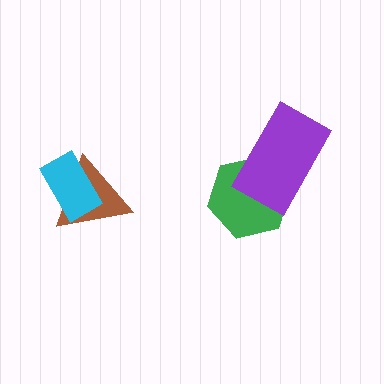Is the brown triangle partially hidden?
Yes, it is partially covered by another shape.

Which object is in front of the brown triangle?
The cyan rectangle is in front of the brown triangle.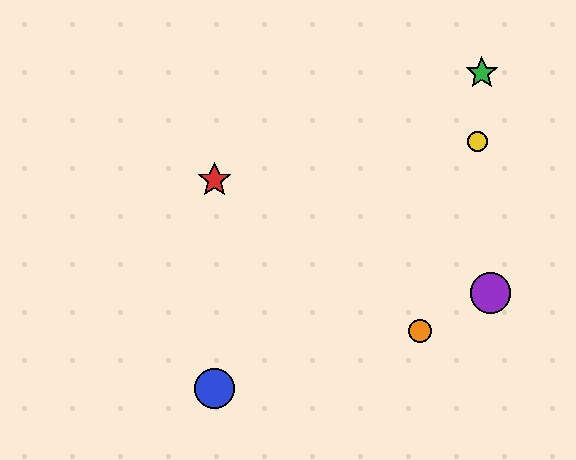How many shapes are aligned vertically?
2 shapes (the red star, the blue circle) are aligned vertically.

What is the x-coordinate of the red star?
The red star is at x≈215.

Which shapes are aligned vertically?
The red star, the blue circle are aligned vertically.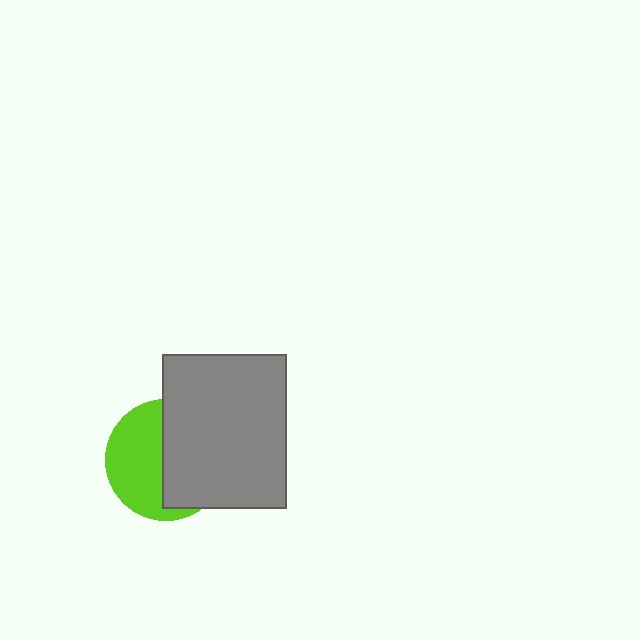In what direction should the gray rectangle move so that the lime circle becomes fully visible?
The gray rectangle should move right. That is the shortest direction to clear the overlap and leave the lime circle fully visible.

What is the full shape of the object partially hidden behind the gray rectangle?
The partially hidden object is a lime circle.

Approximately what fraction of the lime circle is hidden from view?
Roughly 52% of the lime circle is hidden behind the gray rectangle.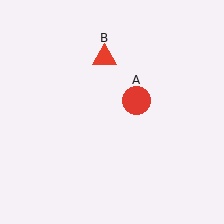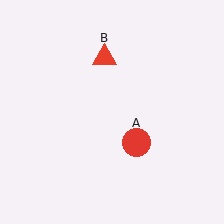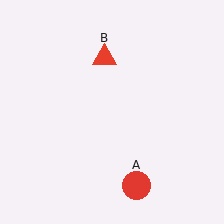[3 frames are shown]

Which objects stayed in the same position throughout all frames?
Red triangle (object B) remained stationary.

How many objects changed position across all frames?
1 object changed position: red circle (object A).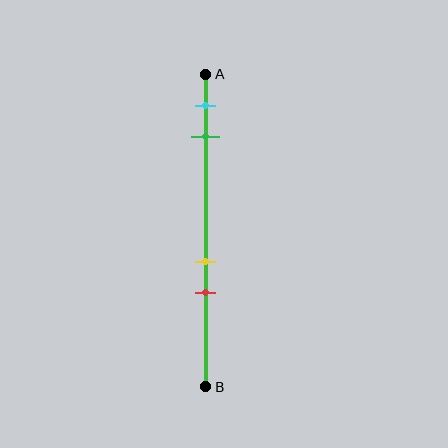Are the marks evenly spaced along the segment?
No, the marks are not evenly spaced.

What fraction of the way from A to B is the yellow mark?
The yellow mark is approximately 60% (0.6) of the way from A to B.